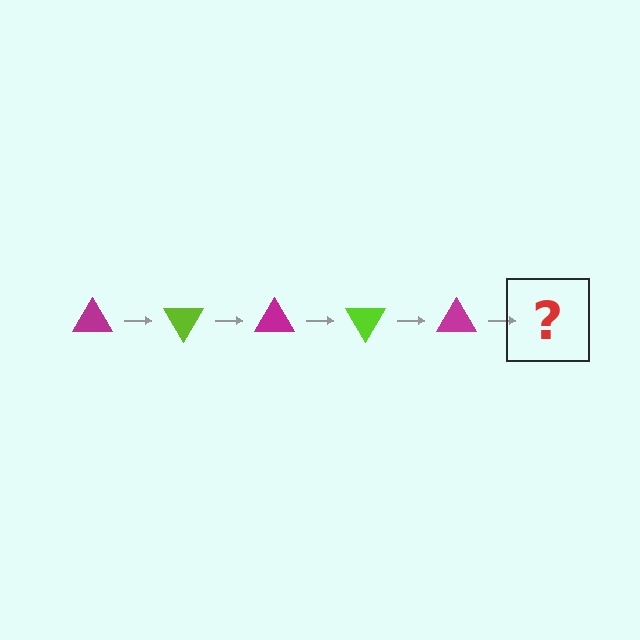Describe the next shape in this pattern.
It should be a lime triangle, rotated 300 degrees from the start.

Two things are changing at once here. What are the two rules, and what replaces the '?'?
The two rules are that it rotates 60 degrees each step and the color cycles through magenta and lime. The '?' should be a lime triangle, rotated 300 degrees from the start.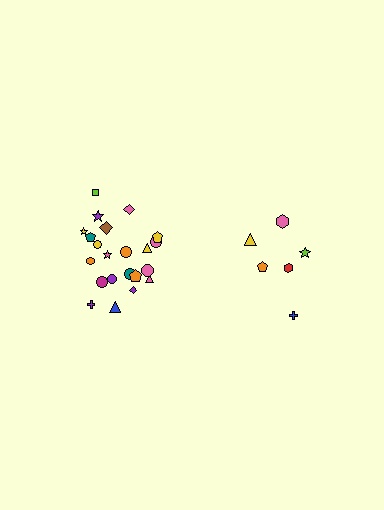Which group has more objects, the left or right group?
The left group.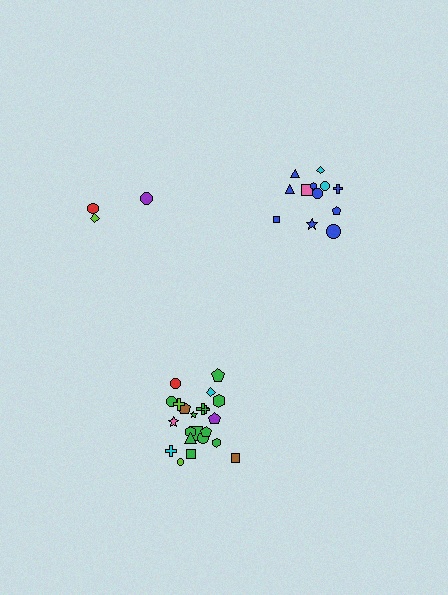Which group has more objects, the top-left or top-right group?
The top-right group.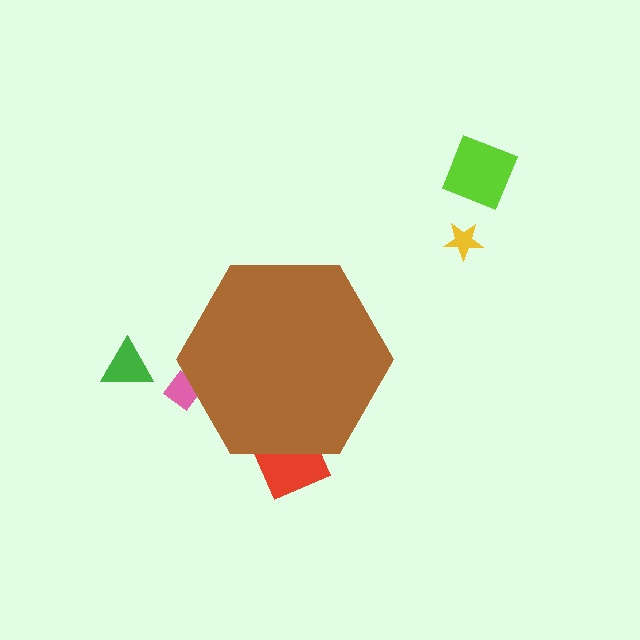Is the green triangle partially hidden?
No, the green triangle is fully visible.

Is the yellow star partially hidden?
No, the yellow star is fully visible.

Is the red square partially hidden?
Yes, the red square is partially hidden behind the brown hexagon.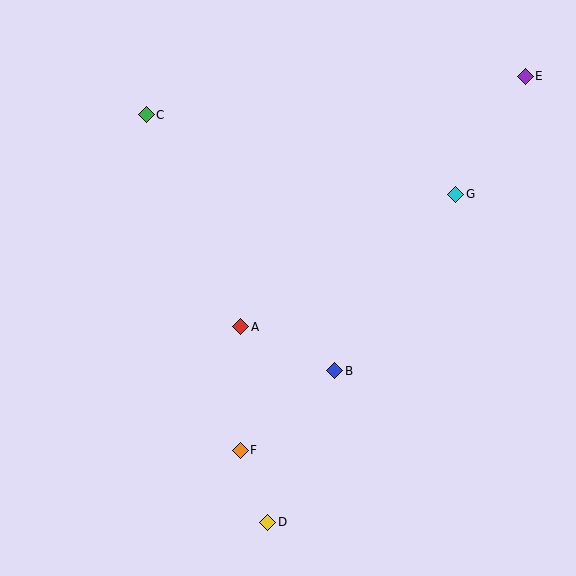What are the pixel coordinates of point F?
Point F is at (240, 450).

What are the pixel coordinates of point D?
Point D is at (268, 522).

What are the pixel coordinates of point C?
Point C is at (146, 115).